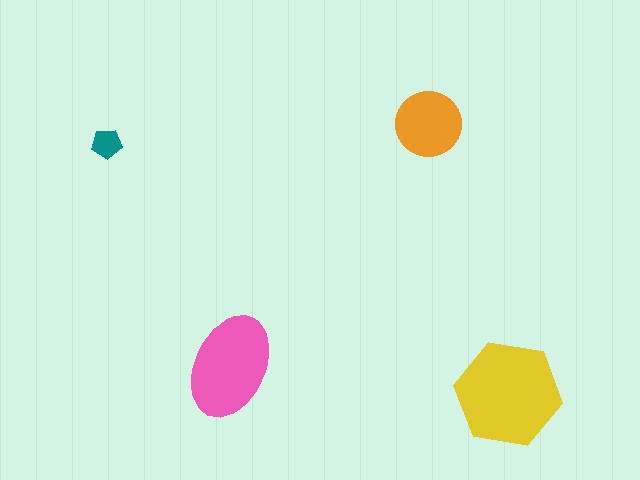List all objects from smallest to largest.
The teal pentagon, the orange circle, the pink ellipse, the yellow hexagon.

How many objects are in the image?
There are 4 objects in the image.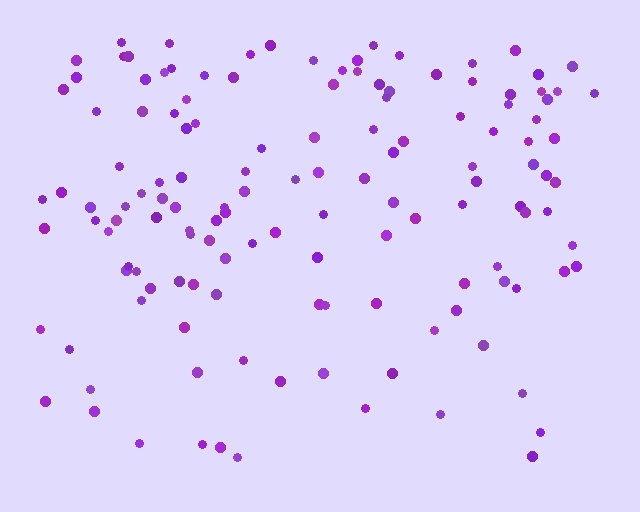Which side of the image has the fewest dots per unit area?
The bottom.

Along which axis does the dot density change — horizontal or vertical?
Vertical.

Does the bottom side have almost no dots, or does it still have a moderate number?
Still a moderate number, just noticeably fewer than the top.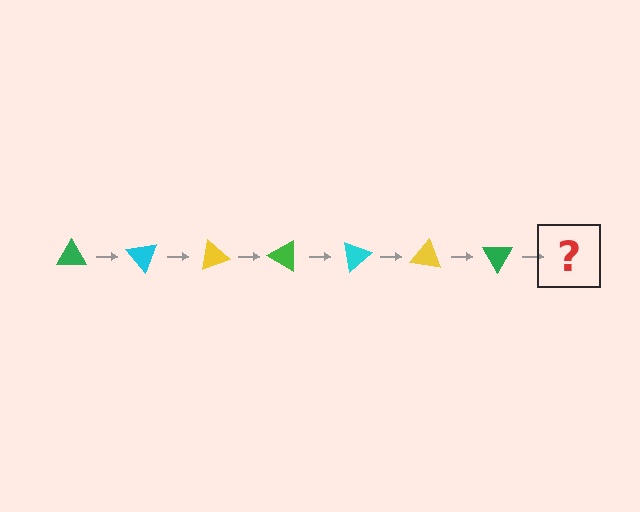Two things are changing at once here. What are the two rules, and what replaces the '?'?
The two rules are that it rotates 50 degrees each step and the color cycles through green, cyan, and yellow. The '?' should be a cyan triangle, rotated 350 degrees from the start.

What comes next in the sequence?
The next element should be a cyan triangle, rotated 350 degrees from the start.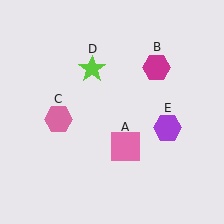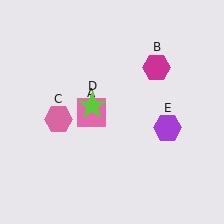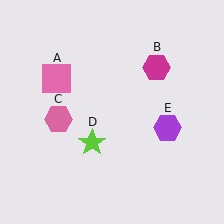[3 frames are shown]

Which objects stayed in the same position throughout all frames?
Magenta hexagon (object B) and pink hexagon (object C) and purple hexagon (object E) remained stationary.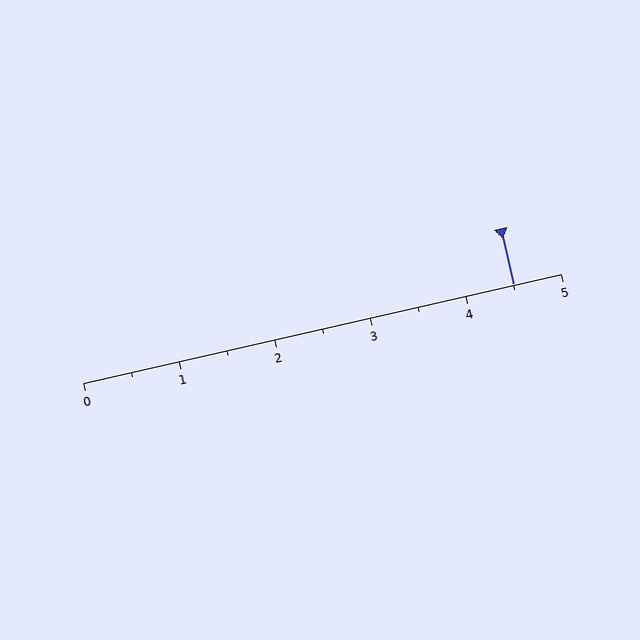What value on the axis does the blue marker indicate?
The marker indicates approximately 4.5.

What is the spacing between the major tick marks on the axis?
The major ticks are spaced 1 apart.